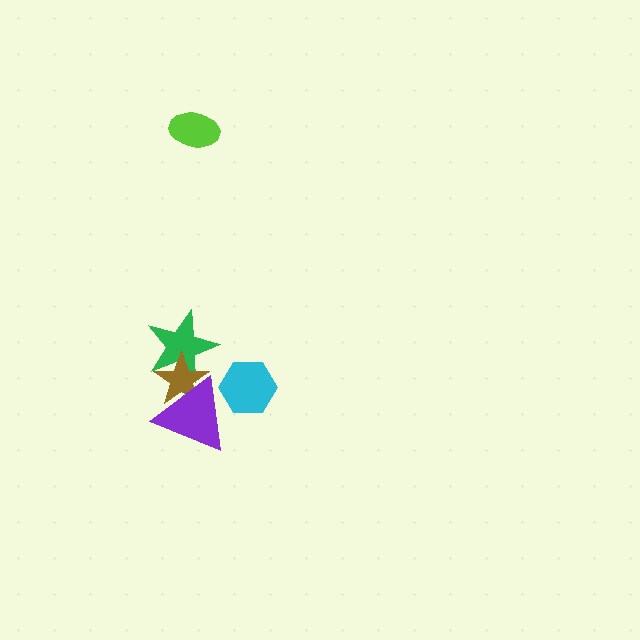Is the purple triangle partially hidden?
No, no other shape covers it.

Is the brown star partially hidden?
Yes, it is partially covered by another shape.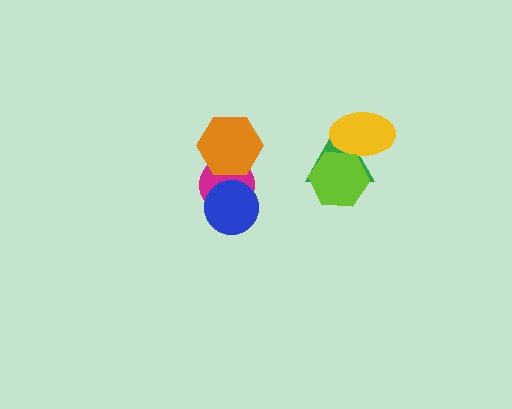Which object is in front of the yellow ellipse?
The lime hexagon is in front of the yellow ellipse.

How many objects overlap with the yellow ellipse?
2 objects overlap with the yellow ellipse.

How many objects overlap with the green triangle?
2 objects overlap with the green triangle.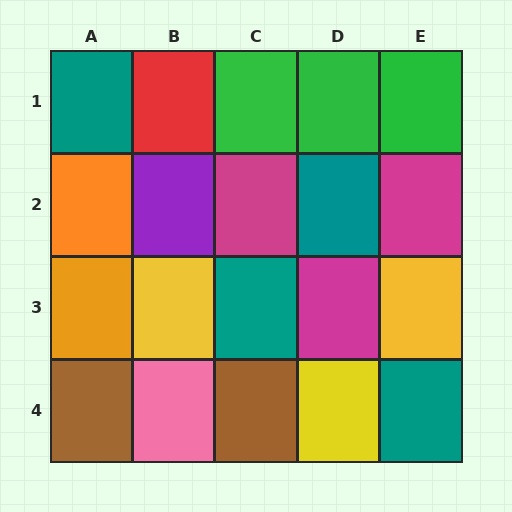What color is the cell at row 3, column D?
Magenta.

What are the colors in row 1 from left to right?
Teal, red, green, green, green.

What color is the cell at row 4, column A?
Brown.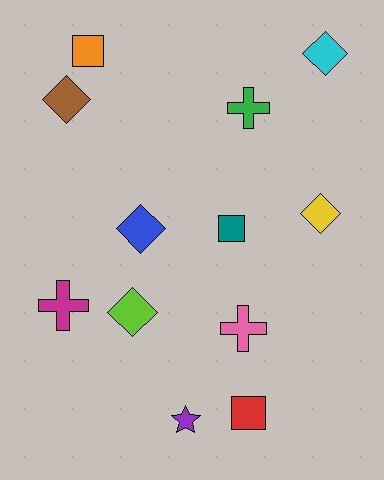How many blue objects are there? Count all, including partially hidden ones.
There is 1 blue object.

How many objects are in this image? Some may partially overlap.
There are 12 objects.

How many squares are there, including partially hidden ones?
There are 3 squares.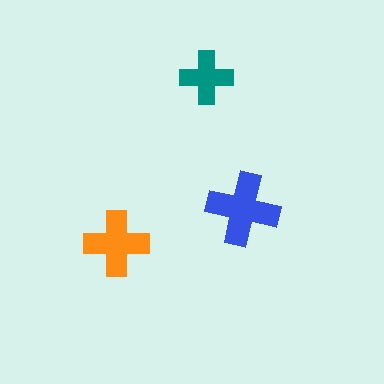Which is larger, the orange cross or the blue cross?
The blue one.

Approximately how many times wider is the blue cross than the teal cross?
About 1.5 times wider.